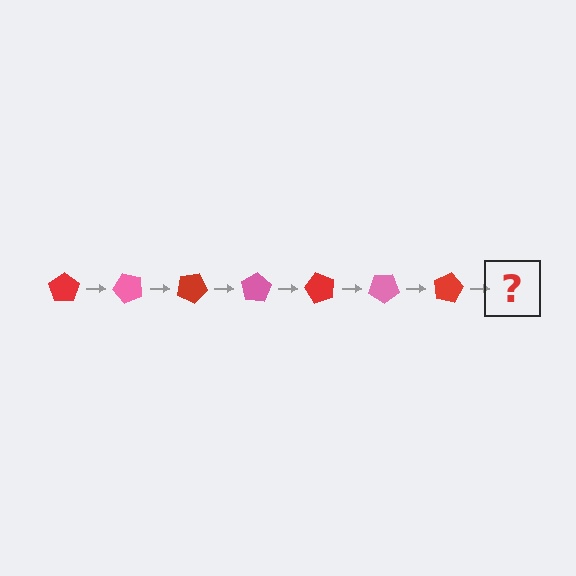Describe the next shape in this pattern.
It should be a pink pentagon, rotated 350 degrees from the start.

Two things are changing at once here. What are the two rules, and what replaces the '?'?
The two rules are that it rotates 50 degrees each step and the color cycles through red and pink. The '?' should be a pink pentagon, rotated 350 degrees from the start.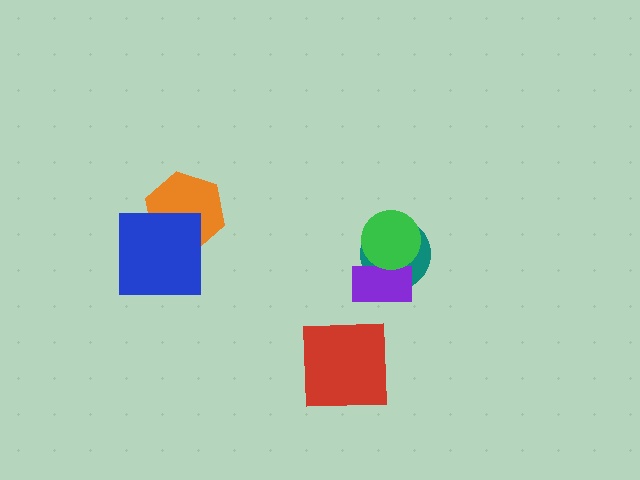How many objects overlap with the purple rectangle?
2 objects overlap with the purple rectangle.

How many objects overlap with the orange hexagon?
1 object overlaps with the orange hexagon.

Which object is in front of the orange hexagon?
The blue square is in front of the orange hexagon.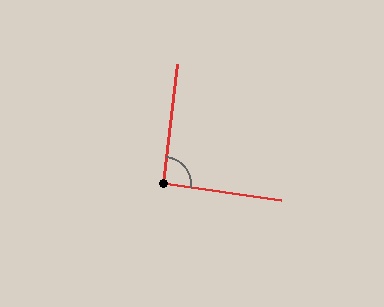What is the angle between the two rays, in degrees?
Approximately 91 degrees.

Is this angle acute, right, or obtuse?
It is approximately a right angle.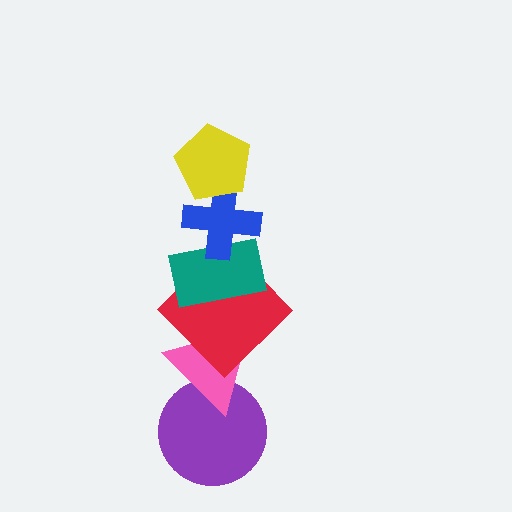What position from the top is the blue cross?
The blue cross is 2nd from the top.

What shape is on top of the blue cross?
The yellow pentagon is on top of the blue cross.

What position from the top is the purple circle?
The purple circle is 6th from the top.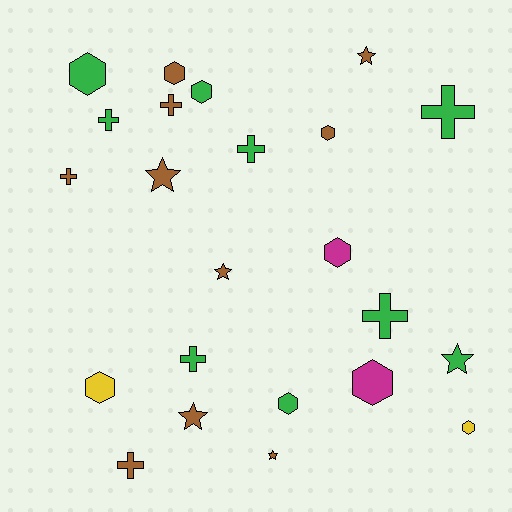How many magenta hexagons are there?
There are 2 magenta hexagons.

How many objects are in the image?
There are 23 objects.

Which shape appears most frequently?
Hexagon, with 9 objects.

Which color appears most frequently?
Brown, with 10 objects.